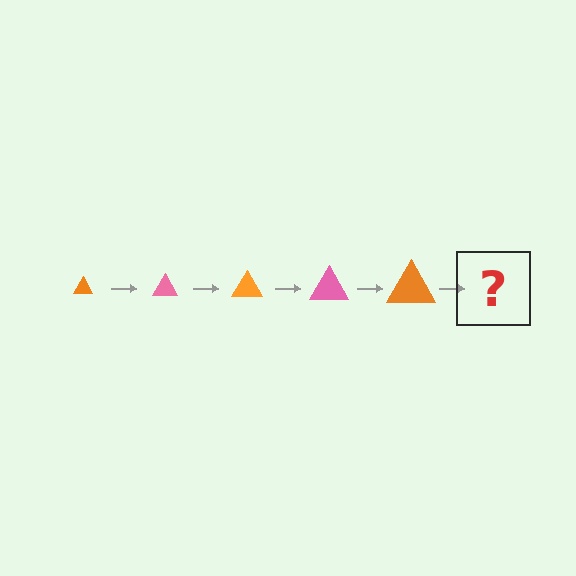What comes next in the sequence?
The next element should be a pink triangle, larger than the previous one.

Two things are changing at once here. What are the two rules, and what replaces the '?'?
The two rules are that the triangle grows larger each step and the color cycles through orange and pink. The '?' should be a pink triangle, larger than the previous one.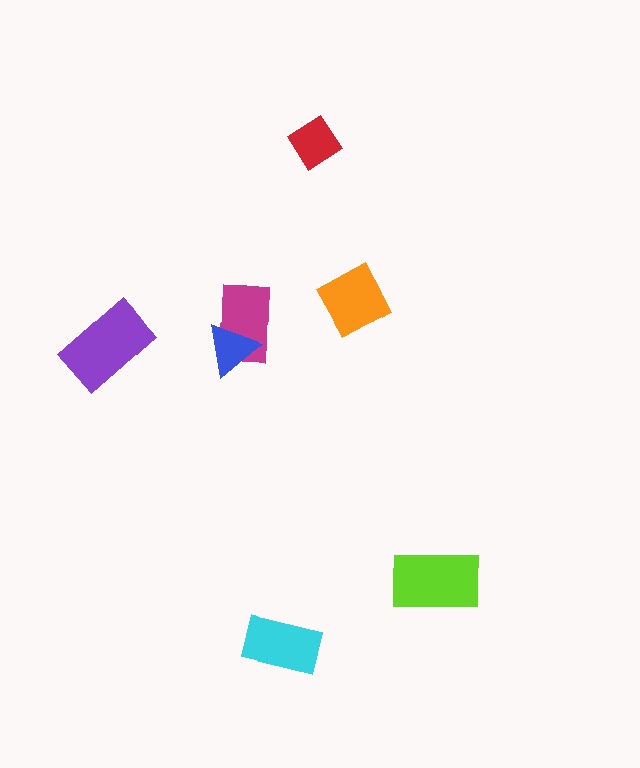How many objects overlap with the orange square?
0 objects overlap with the orange square.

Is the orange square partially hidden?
No, no other shape covers it.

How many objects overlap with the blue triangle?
1 object overlaps with the blue triangle.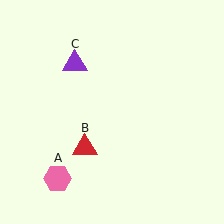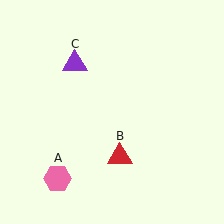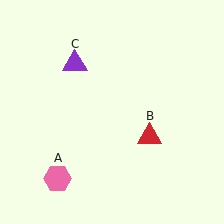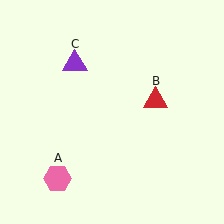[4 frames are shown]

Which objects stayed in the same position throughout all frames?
Pink hexagon (object A) and purple triangle (object C) remained stationary.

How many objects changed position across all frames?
1 object changed position: red triangle (object B).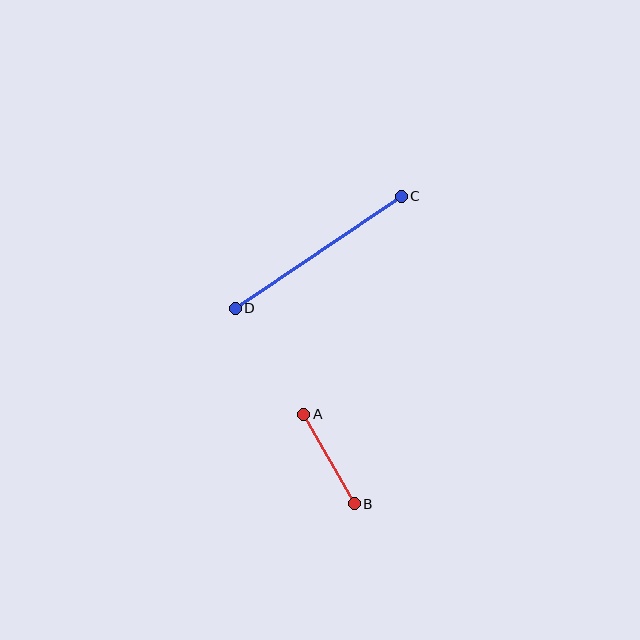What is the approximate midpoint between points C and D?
The midpoint is at approximately (318, 252) pixels.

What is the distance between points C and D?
The distance is approximately 200 pixels.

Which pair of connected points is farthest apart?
Points C and D are farthest apart.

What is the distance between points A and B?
The distance is approximately 103 pixels.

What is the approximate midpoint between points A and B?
The midpoint is at approximately (329, 459) pixels.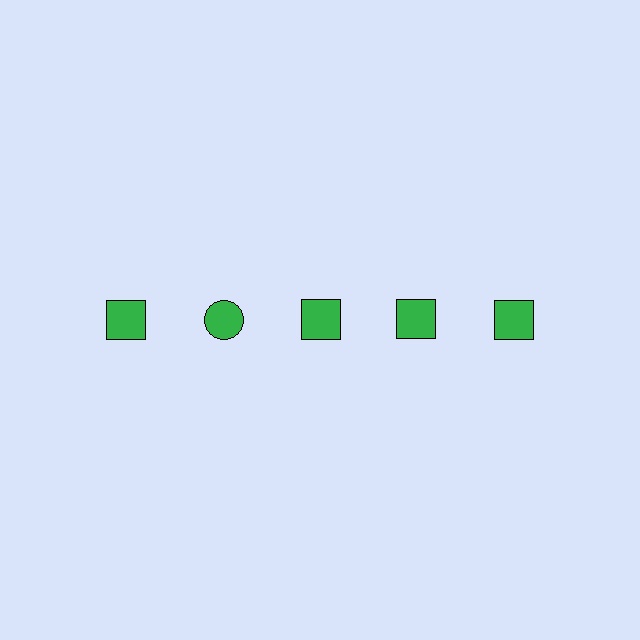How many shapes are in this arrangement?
There are 5 shapes arranged in a grid pattern.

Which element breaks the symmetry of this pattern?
The green circle in the top row, second from left column breaks the symmetry. All other shapes are green squares.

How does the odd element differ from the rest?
It has a different shape: circle instead of square.